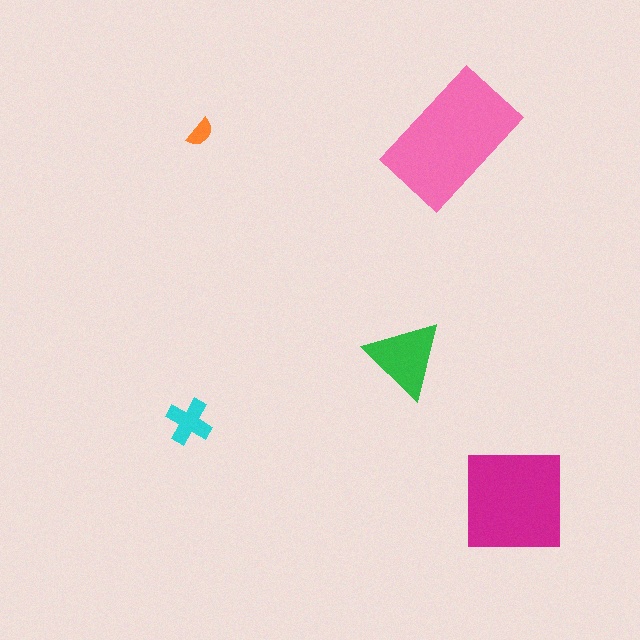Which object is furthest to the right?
The magenta square is rightmost.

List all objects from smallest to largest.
The orange semicircle, the cyan cross, the green triangle, the magenta square, the pink rectangle.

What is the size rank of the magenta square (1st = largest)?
2nd.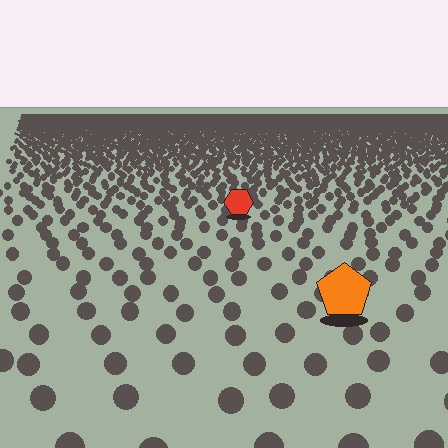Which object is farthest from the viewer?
The red hexagon is farthest from the viewer. It appears smaller and the ground texture around it is denser.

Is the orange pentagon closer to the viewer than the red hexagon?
Yes. The orange pentagon is closer — you can tell from the texture gradient: the ground texture is coarser near it.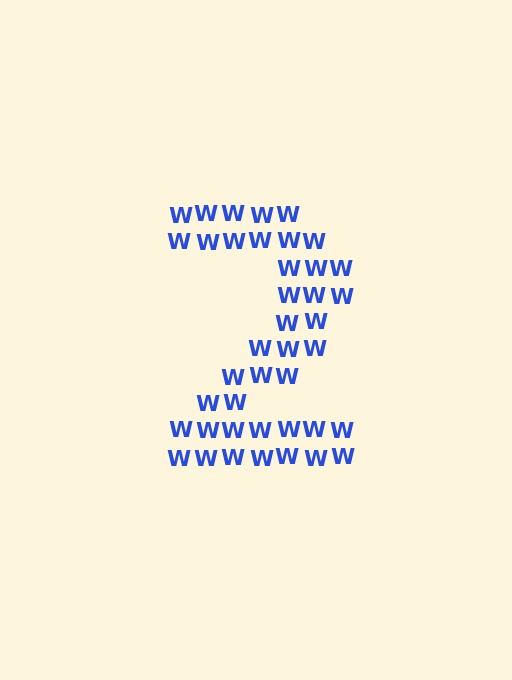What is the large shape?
The large shape is the digit 2.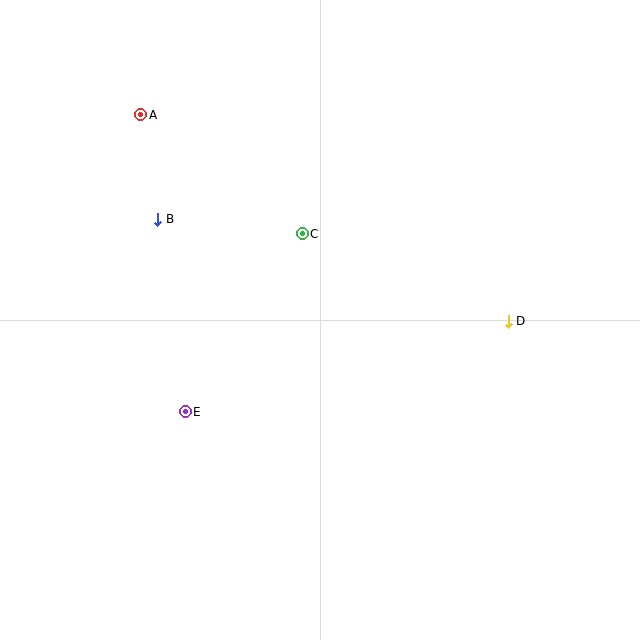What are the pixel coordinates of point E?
Point E is at (185, 412).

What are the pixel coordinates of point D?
Point D is at (508, 321).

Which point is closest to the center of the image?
Point C at (302, 234) is closest to the center.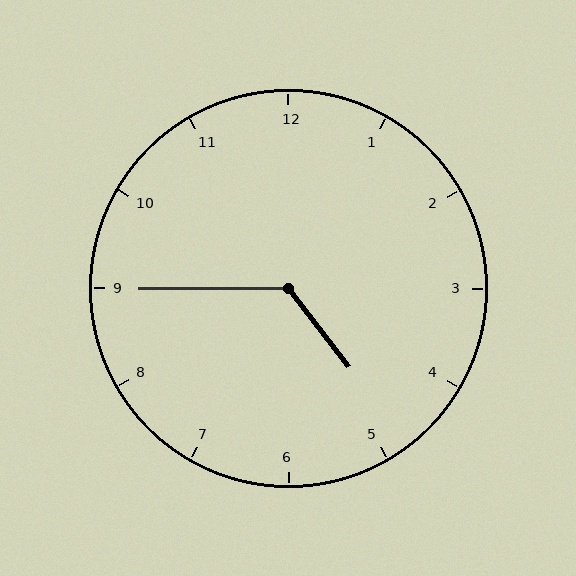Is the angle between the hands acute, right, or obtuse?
It is obtuse.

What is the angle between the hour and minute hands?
Approximately 128 degrees.